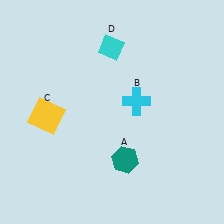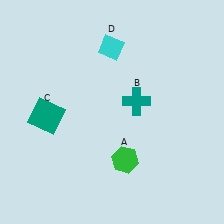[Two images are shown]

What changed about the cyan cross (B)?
In Image 1, B is cyan. In Image 2, it changed to teal.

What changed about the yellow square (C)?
In Image 1, C is yellow. In Image 2, it changed to teal.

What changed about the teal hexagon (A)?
In Image 1, A is teal. In Image 2, it changed to green.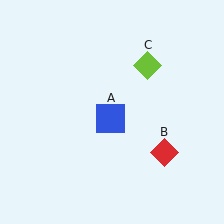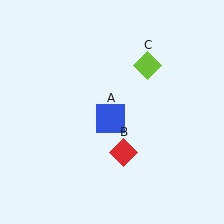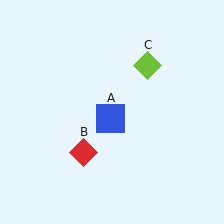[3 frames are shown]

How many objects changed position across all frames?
1 object changed position: red diamond (object B).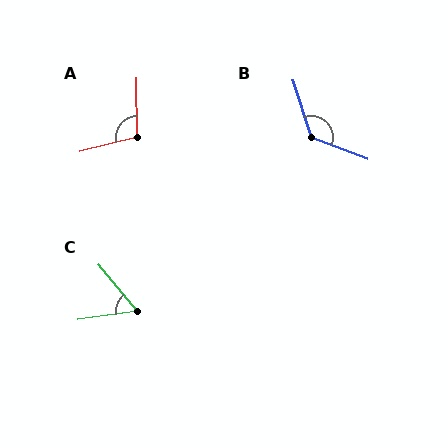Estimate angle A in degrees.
Approximately 103 degrees.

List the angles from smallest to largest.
C (59°), A (103°), B (129°).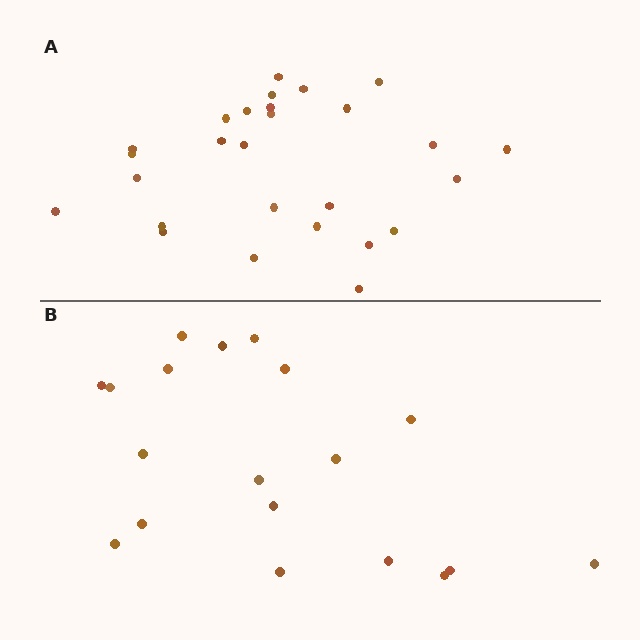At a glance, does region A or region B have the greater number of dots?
Region A (the top region) has more dots.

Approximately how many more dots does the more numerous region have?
Region A has roughly 8 or so more dots than region B.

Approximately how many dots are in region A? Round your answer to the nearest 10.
About 30 dots. (The exact count is 27, which rounds to 30.)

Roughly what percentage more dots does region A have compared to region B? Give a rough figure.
About 40% more.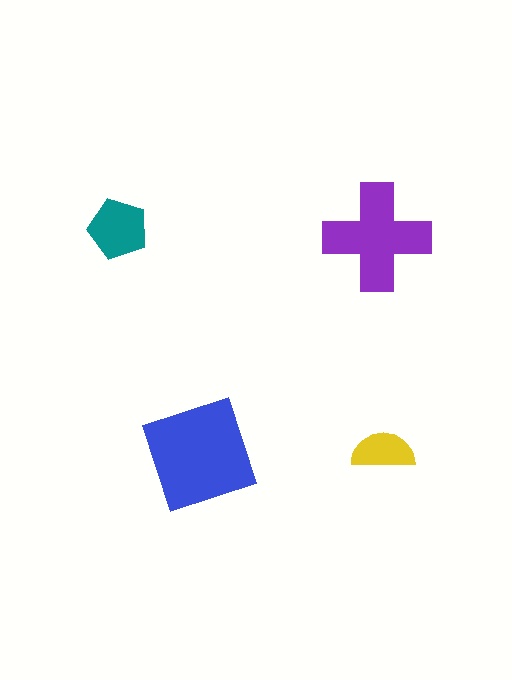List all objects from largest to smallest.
The blue diamond, the purple cross, the teal pentagon, the yellow semicircle.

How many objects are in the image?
There are 4 objects in the image.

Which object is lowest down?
The blue diamond is bottommost.